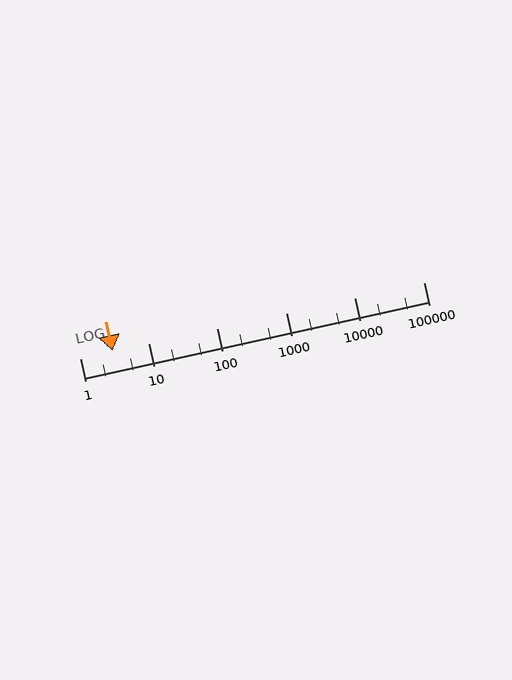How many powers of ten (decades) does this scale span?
The scale spans 5 decades, from 1 to 100000.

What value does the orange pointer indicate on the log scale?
The pointer indicates approximately 3.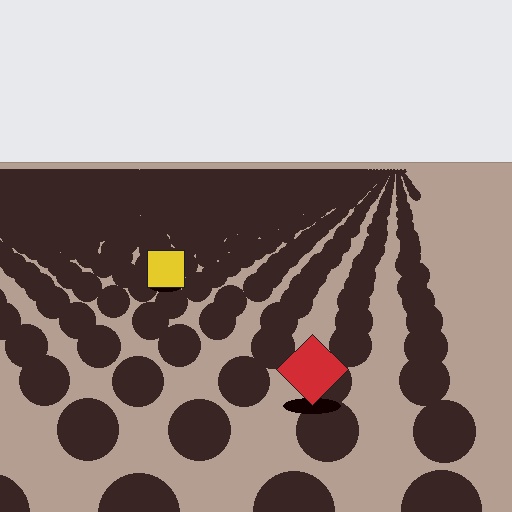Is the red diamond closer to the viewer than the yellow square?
Yes. The red diamond is closer — you can tell from the texture gradient: the ground texture is coarser near it.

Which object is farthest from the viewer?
The yellow square is farthest from the viewer. It appears smaller and the ground texture around it is denser.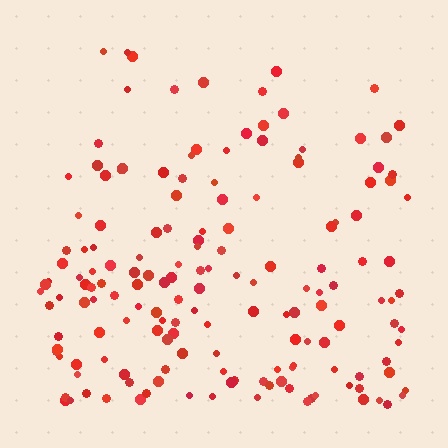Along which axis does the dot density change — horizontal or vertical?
Vertical.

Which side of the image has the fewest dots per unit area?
The top.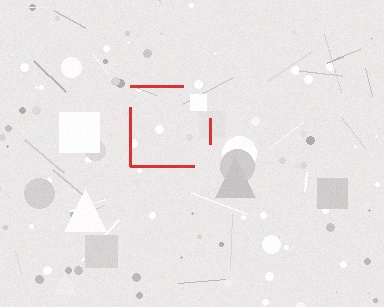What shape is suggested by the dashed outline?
The dashed outline suggests a square.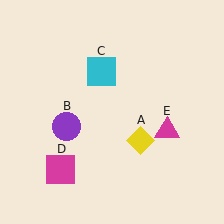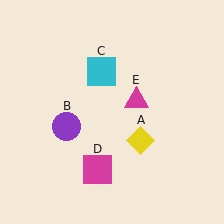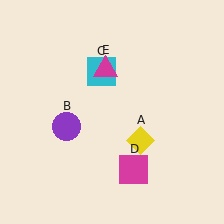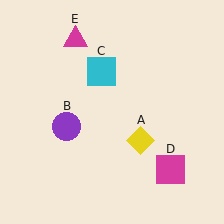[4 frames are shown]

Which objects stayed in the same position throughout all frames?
Yellow diamond (object A) and purple circle (object B) and cyan square (object C) remained stationary.